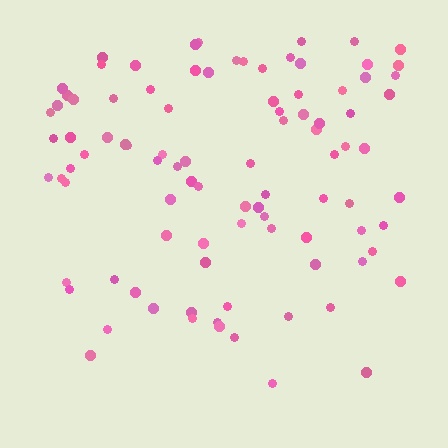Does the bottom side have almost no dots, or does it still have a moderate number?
Still a moderate number, just noticeably fewer than the top.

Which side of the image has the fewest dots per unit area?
The bottom.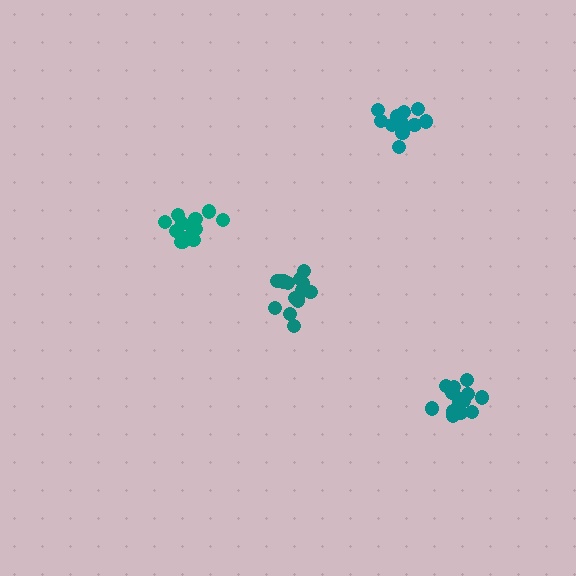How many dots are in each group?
Group 1: 15 dots, Group 2: 15 dots, Group 3: 12 dots, Group 4: 16 dots (58 total).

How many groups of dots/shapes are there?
There are 4 groups.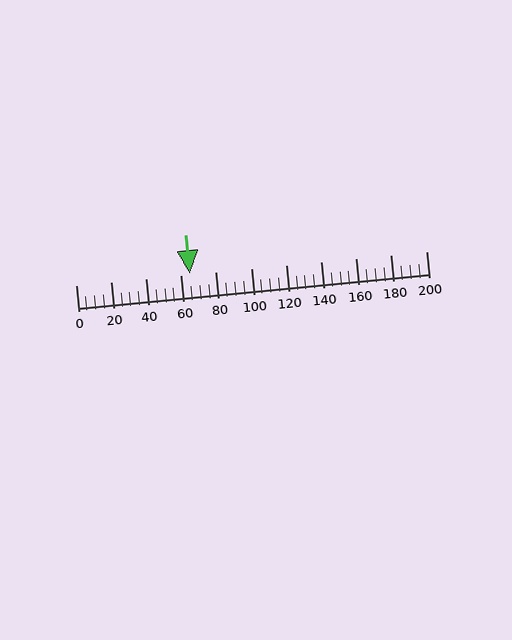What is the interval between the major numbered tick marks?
The major tick marks are spaced 20 units apart.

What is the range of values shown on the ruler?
The ruler shows values from 0 to 200.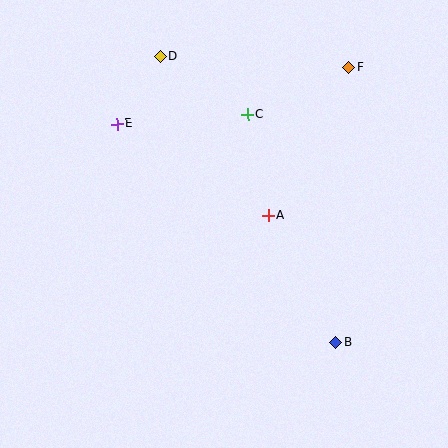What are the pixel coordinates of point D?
Point D is at (161, 56).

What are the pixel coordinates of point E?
Point E is at (117, 124).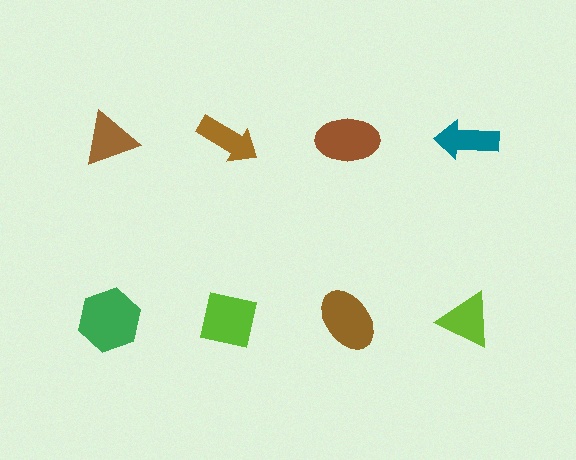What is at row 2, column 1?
A green hexagon.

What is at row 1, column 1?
A brown triangle.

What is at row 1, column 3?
A brown ellipse.